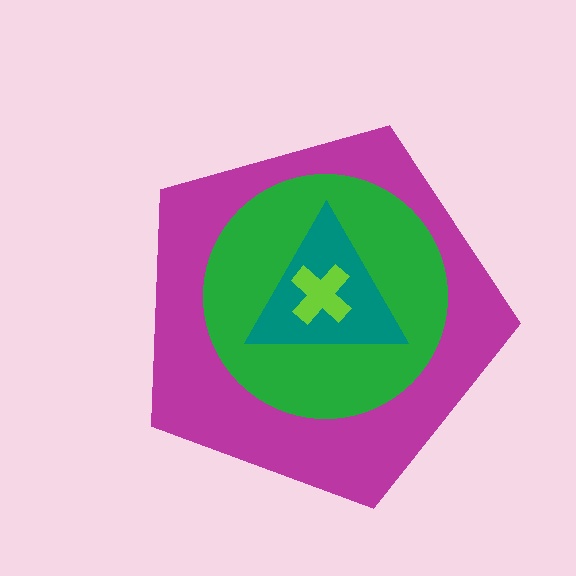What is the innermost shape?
The lime cross.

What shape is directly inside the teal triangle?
The lime cross.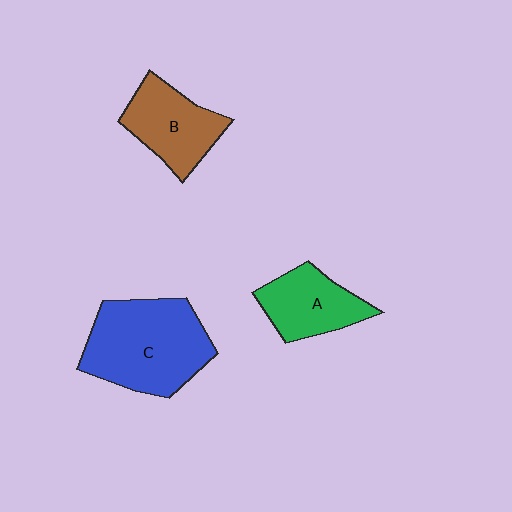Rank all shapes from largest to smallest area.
From largest to smallest: C (blue), B (brown), A (green).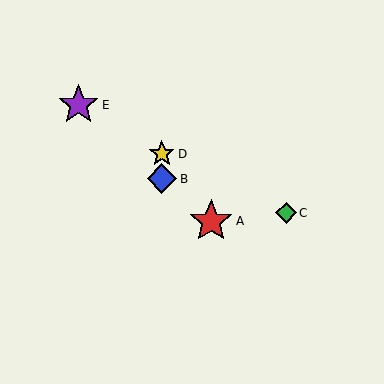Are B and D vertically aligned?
Yes, both are at x≈162.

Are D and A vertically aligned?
No, D is at x≈162 and A is at x≈211.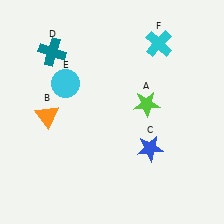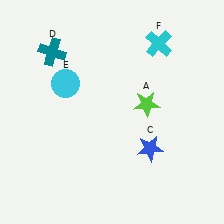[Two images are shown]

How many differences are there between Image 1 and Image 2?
There is 1 difference between the two images.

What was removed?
The orange triangle (B) was removed in Image 2.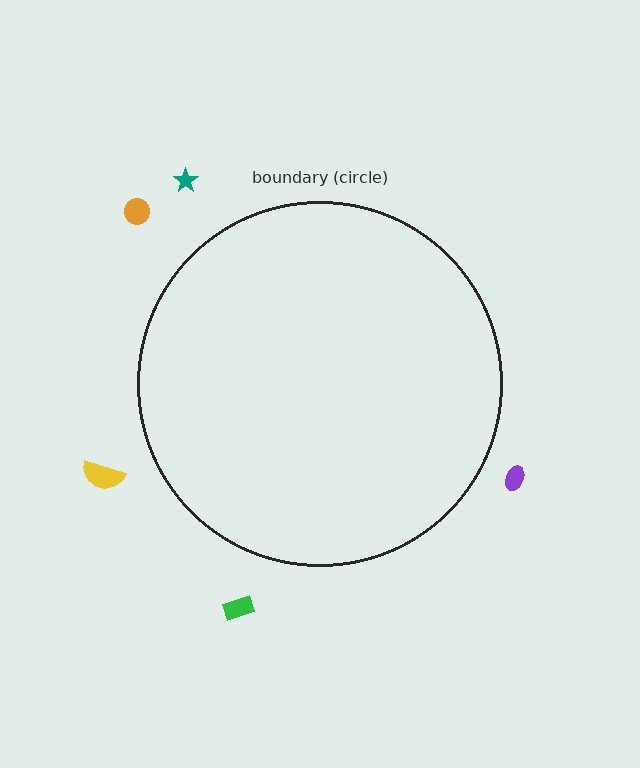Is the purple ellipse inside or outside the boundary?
Outside.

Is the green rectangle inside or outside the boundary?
Outside.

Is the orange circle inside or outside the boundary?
Outside.